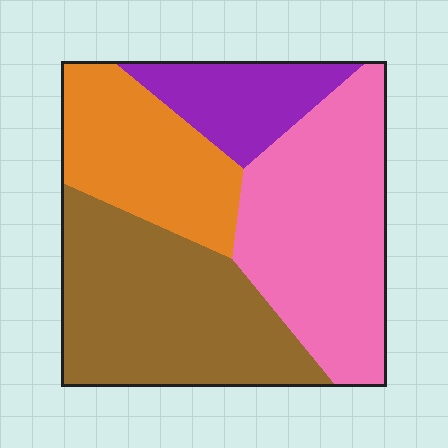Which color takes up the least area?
Purple, at roughly 15%.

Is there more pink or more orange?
Pink.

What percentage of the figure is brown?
Brown takes up about one third (1/3) of the figure.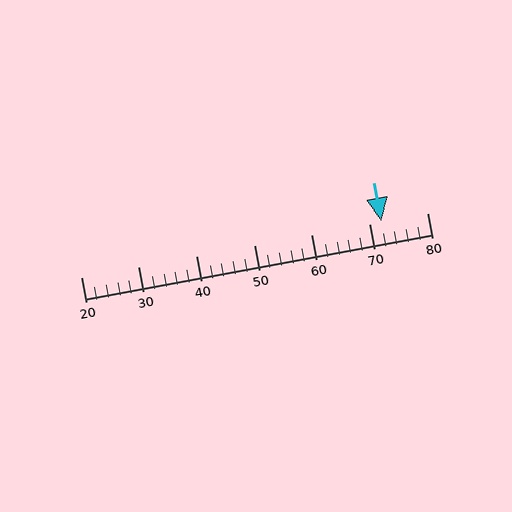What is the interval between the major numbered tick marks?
The major tick marks are spaced 10 units apart.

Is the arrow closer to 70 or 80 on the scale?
The arrow is closer to 70.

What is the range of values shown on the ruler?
The ruler shows values from 20 to 80.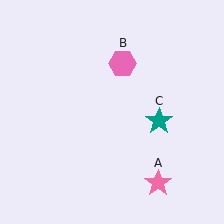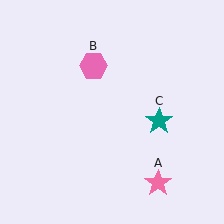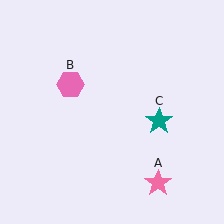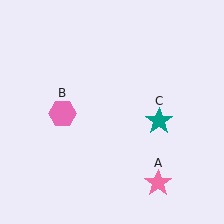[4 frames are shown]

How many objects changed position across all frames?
1 object changed position: pink hexagon (object B).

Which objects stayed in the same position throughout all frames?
Pink star (object A) and teal star (object C) remained stationary.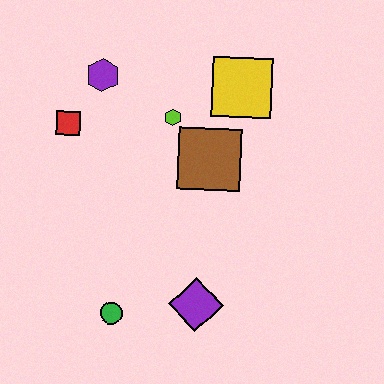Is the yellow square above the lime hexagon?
Yes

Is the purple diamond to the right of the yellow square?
No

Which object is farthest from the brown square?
The green circle is farthest from the brown square.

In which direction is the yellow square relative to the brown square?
The yellow square is above the brown square.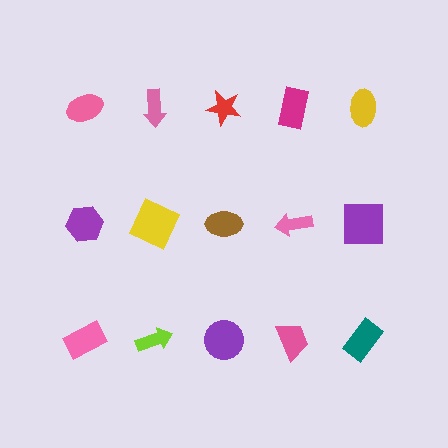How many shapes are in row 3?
5 shapes.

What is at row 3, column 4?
A pink trapezoid.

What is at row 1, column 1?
A pink ellipse.